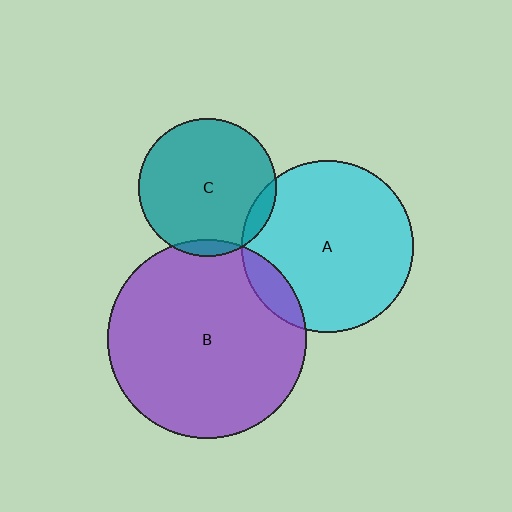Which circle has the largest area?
Circle B (purple).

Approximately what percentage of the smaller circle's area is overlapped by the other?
Approximately 5%.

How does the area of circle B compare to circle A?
Approximately 1.3 times.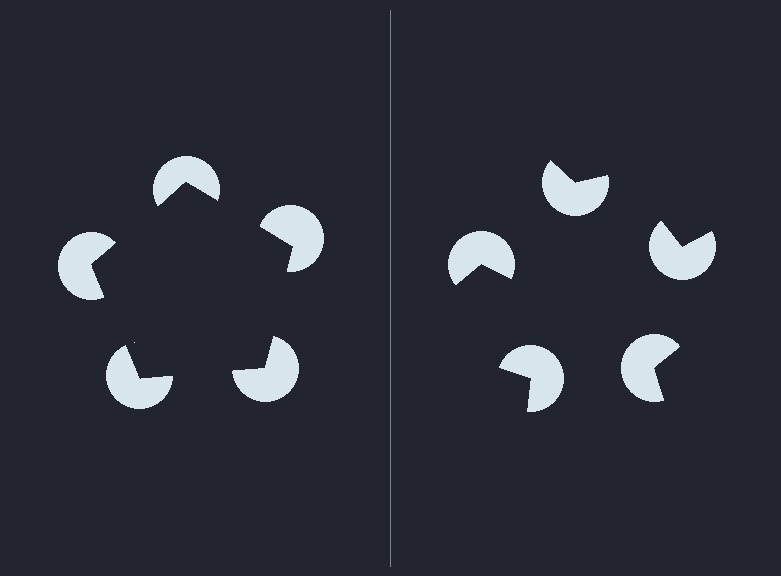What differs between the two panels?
The pac-man discs are positioned identically on both sides; only the wedge orientations differ. On the left they align to a pentagon; on the right they are misaligned.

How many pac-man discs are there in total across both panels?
10 — 5 on each side.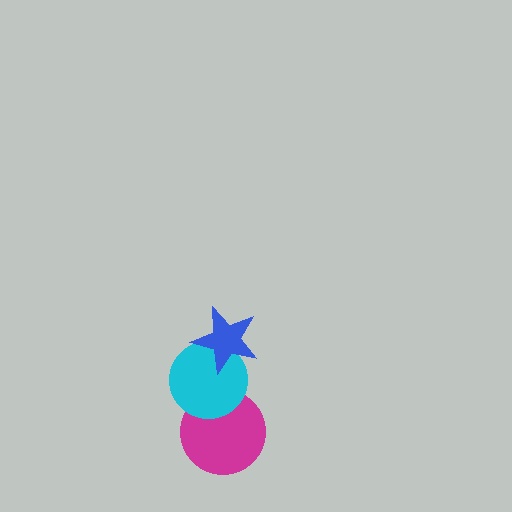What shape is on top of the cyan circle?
The blue star is on top of the cyan circle.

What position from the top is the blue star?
The blue star is 1st from the top.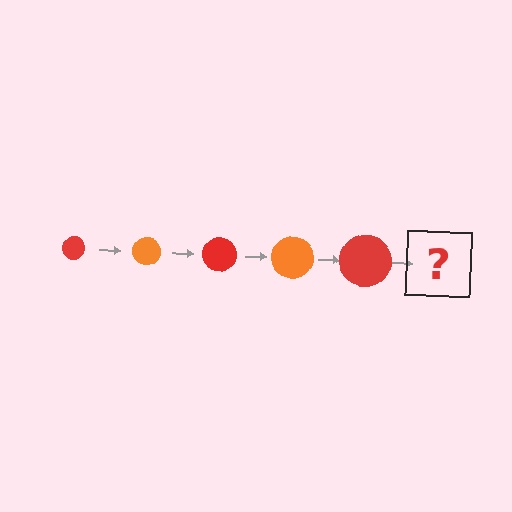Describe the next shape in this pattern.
It should be an orange circle, larger than the previous one.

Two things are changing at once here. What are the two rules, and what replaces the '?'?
The two rules are that the circle grows larger each step and the color cycles through red and orange. The '?' should be an orange circle, larger than the previous one.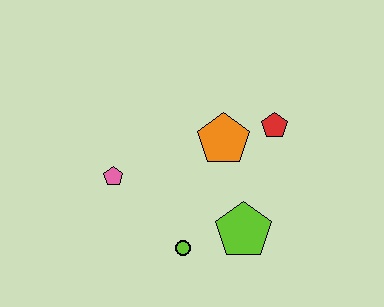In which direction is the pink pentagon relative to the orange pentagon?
The pink pentagon is to the left of the orange pentagon.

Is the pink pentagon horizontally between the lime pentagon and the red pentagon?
No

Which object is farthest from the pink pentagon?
The red pentagon is farthest from the pink pentagon.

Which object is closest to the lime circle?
The lime pentagon is closest to the lime circle.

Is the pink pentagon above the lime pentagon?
Yes